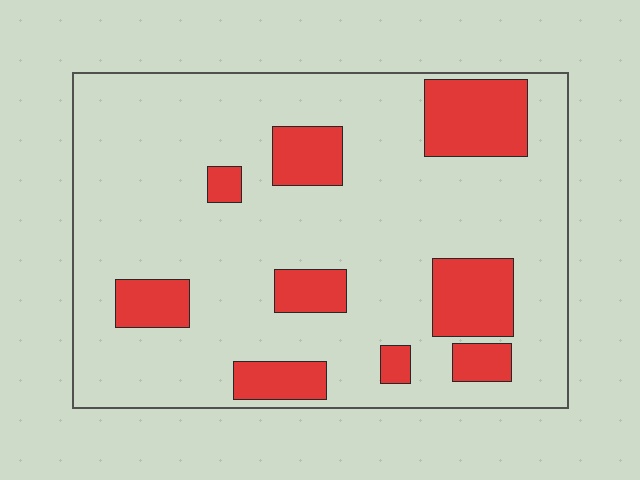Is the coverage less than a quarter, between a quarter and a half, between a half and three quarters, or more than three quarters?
Less than a quarter.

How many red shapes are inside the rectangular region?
9.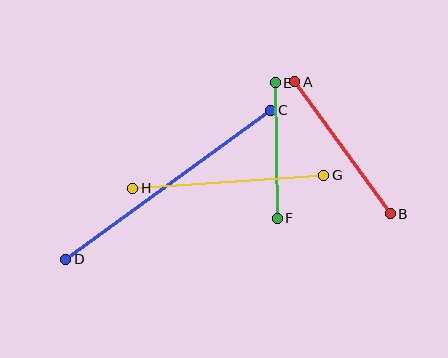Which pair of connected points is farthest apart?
Points C and D are farthest apart.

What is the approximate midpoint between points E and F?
The midpoint is at approximately (276, 150) pixels.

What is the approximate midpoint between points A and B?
The midpoint is at approximately (342, 148) pixels.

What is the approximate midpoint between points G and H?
The midpoint is at approximately (228, 182) pixels.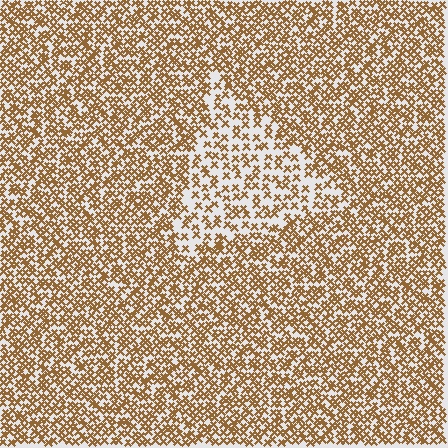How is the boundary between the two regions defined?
The boundary is defined by a change in element density (approximately 1.9x ratio). All elements are the same color, size, and shape.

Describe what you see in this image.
The image contains small brown elements arranged at two different densities. A triangle-shaped region is visible where the elements are less densely packed than the surrounding area.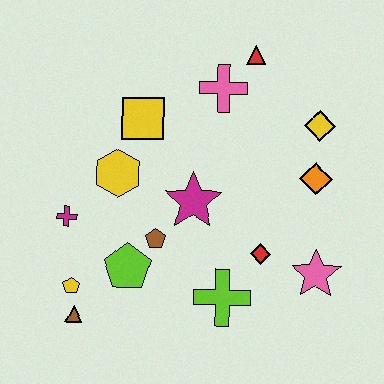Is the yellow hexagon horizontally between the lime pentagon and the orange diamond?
No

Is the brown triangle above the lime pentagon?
No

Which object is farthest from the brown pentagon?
The red triangle is farthest from the brown pentagon.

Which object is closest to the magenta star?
The brown pentagon is closest to the magenta star.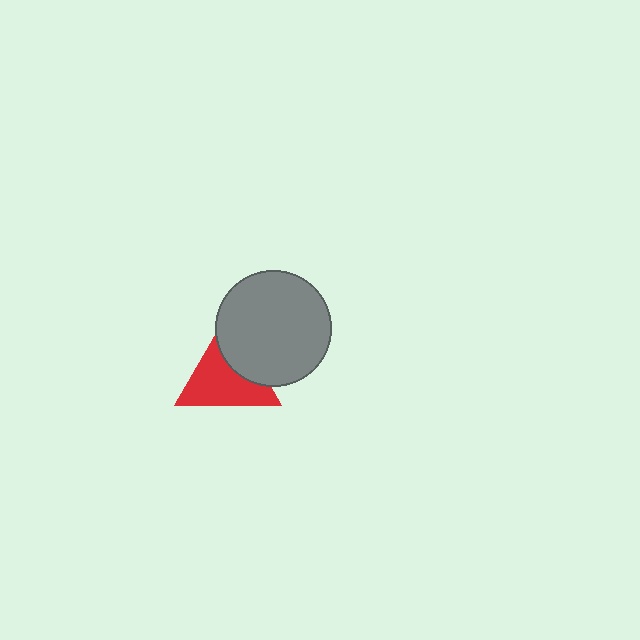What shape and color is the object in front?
The object in front is a gray circle.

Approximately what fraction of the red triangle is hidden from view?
Roughly 34% of the red triangle is hidden behind the gray circle.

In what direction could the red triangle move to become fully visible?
The red triangle could move toward the lower-left. That would shift it out from behind the gray circle entirely.